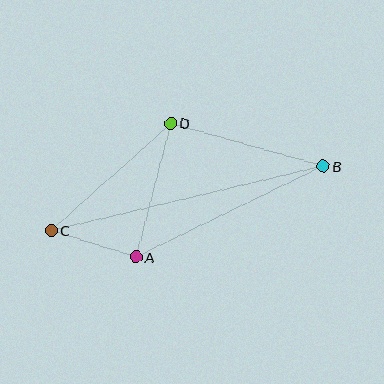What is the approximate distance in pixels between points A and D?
The distance between A and D is approximately 138 pixels.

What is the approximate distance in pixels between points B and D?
The distance between B and D is approximately 158 pixels.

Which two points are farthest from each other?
Points B and C are farthest from each other.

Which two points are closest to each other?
Points A and C are closest to each other.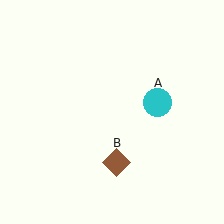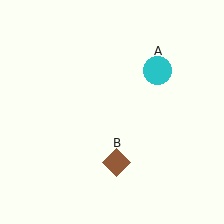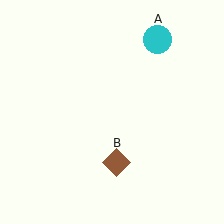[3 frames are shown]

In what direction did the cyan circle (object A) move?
The cyan circle (object A) moved up.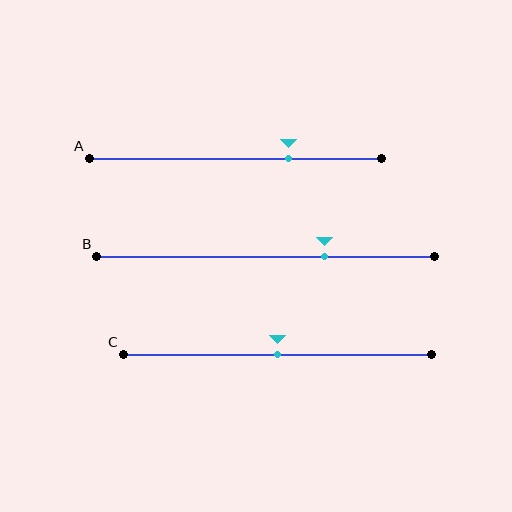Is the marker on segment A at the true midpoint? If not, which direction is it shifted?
No, the marker on segment A is shifted to the right by about 18% of the segment length.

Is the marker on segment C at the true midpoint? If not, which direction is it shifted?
Yes, the marker on segment C is at the true midpoint.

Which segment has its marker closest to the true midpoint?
Segment C has its marker closest to the true midpoint.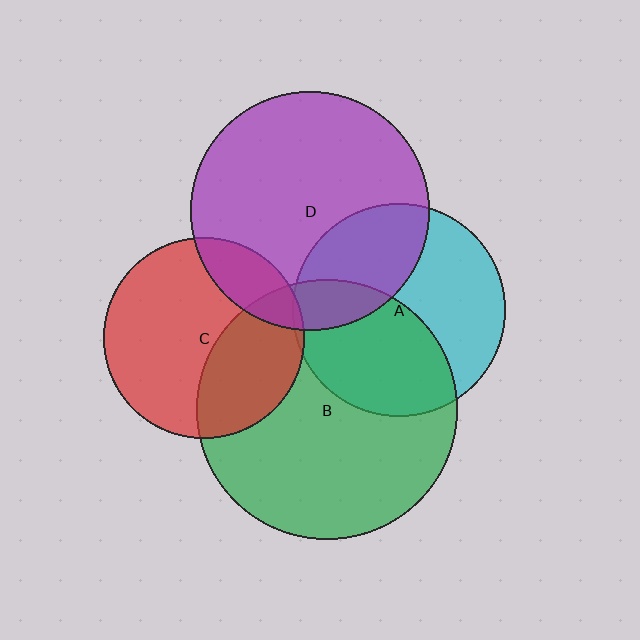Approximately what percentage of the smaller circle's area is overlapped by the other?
Approximately 15%.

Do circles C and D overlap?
Yes.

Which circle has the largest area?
Circle B (green).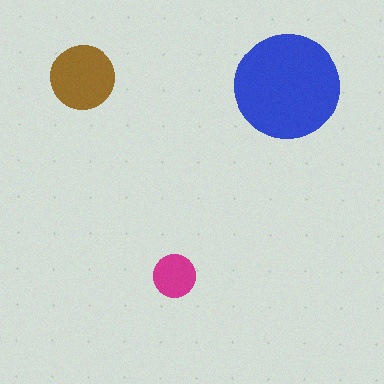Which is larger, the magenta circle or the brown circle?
The brown one.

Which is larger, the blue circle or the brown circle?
The blue one.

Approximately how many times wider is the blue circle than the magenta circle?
About 2.5 times wider.